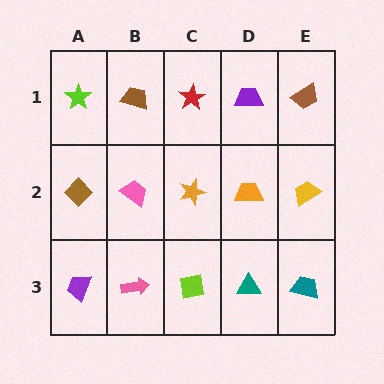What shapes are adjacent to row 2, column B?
A brown trapezoid (row 1, column B), a pink arrow (row 3, column B), a brown diamond (row 2, column A), an orange star (row 2, column C).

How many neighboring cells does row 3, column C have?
3.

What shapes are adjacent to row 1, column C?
An orange star (row 2, column C), a brown trapezoid (row 1, column B), a purple trapezoid (row 1, column D).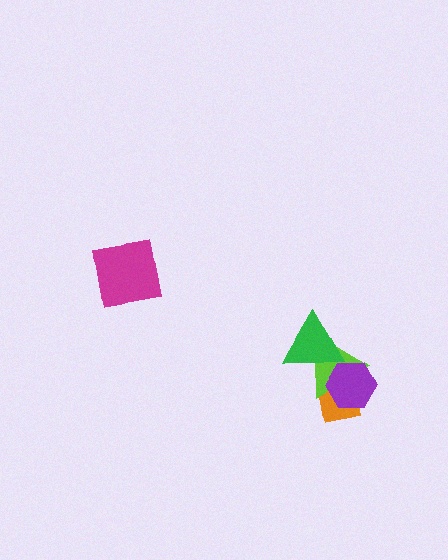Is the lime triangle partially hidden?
Yes, it is partially covered by another shape.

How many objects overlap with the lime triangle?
3 objects overlap with the lime triangle.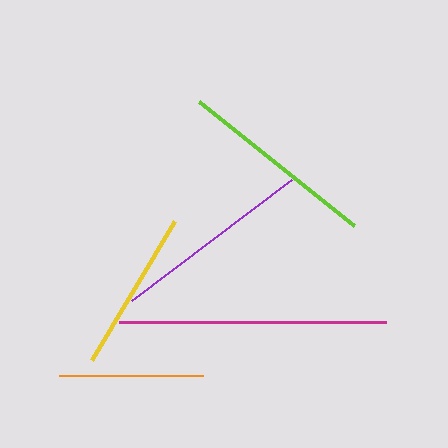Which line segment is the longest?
The magenta line is the longest at approximately 267 pixels.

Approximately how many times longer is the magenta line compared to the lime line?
The magenta line is approximately 1.3 times the length of the lime line.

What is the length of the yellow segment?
The yellow segment is approximately 162 pixels long.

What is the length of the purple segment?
The purple segment is approximately 201 pixels long.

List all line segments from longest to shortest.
From longest to shortest: magenta, purple, lime, yellow, orange.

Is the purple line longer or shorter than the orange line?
The purple line is longer than the orange line.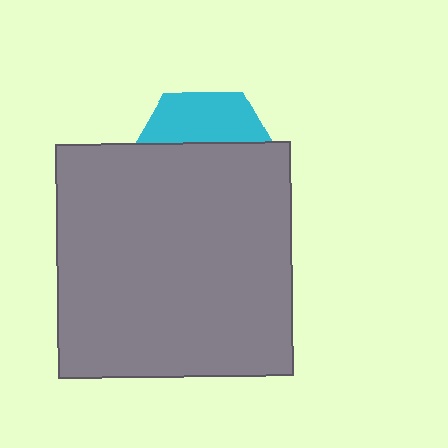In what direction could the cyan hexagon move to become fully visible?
The cyan hexagon could move up. That would shift it out from behind the gray square entirely.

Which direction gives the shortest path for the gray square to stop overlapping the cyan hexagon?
Moving down gives the shortest separation.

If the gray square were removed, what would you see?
You would see the complete cyan hexagon.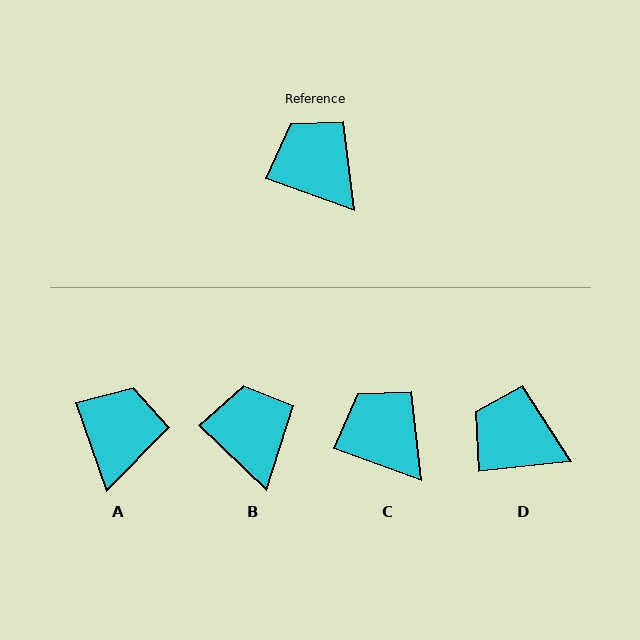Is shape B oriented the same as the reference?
No, it is off by about 24 degrees.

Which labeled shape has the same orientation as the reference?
C.